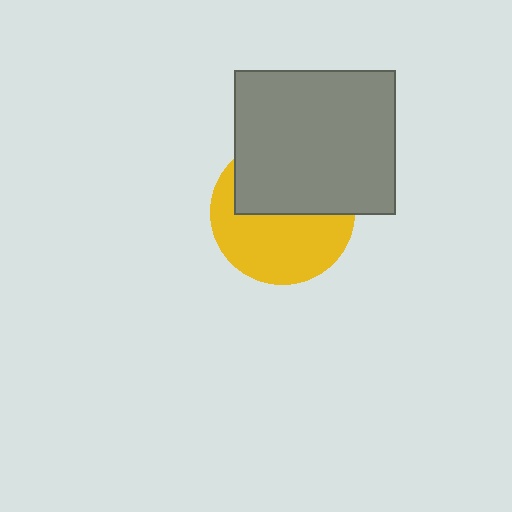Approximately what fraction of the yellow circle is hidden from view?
Roughly 47% of the yellow circle is hidden behind the gray rectangle.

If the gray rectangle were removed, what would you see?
You would see the complete yellow circle.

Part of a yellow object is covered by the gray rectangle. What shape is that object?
It is a circle.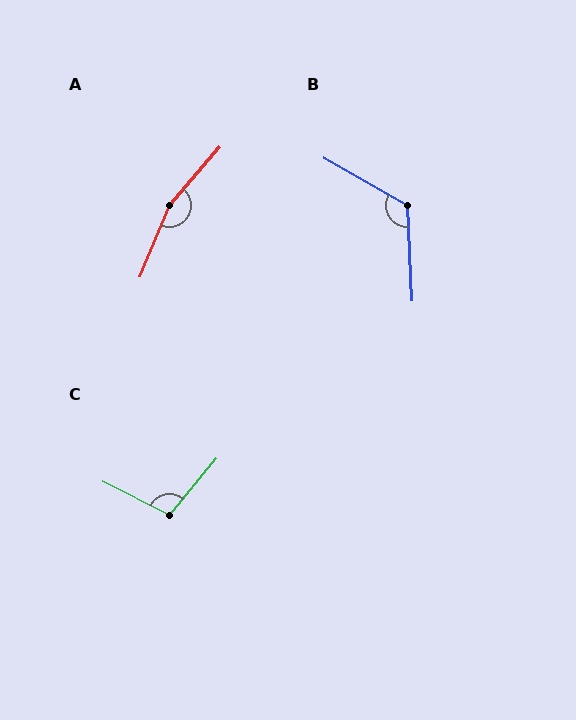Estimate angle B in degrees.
Approximately 122 degrees.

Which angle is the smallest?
C, at approximately 103 degrees.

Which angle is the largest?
A, at approximately 161 degrees.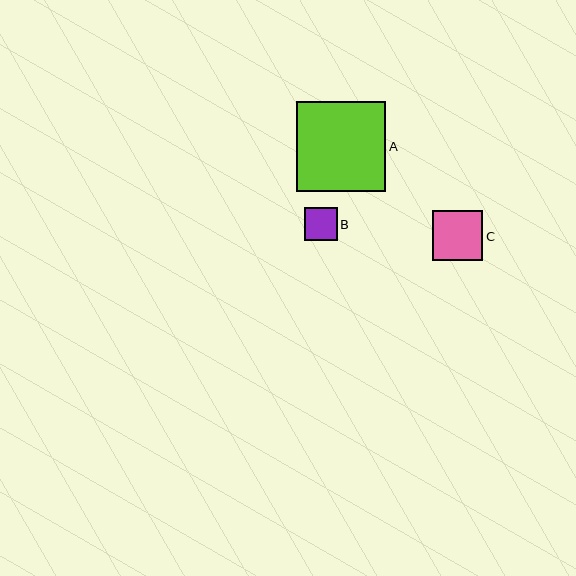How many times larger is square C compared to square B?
Square C is approximately 1.5 times the size of square B.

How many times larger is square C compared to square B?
Square C is approximately 1.5 times the size of square B.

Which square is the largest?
Square A is the largest with a size of approximately 90 pixels.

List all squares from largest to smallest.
From largest to smallest: A, C, B.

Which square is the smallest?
Square B is the smallest with a size of approximately 33 pixels.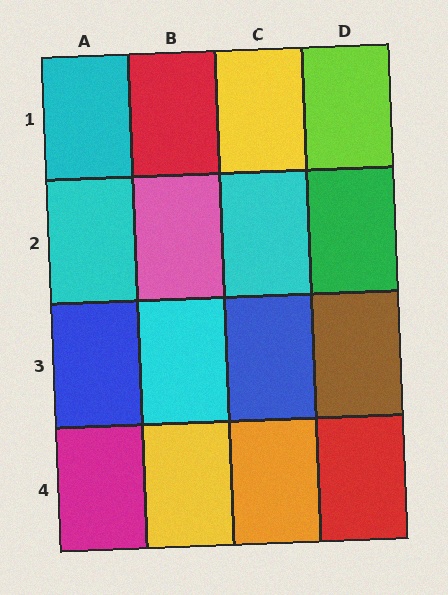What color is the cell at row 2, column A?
Cyan.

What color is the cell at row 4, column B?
Yellow.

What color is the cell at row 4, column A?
Magenta.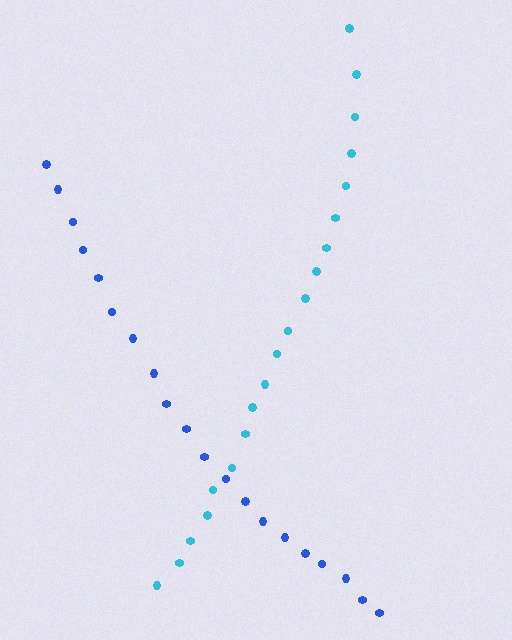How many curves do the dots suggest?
There are 2 distinct paths.